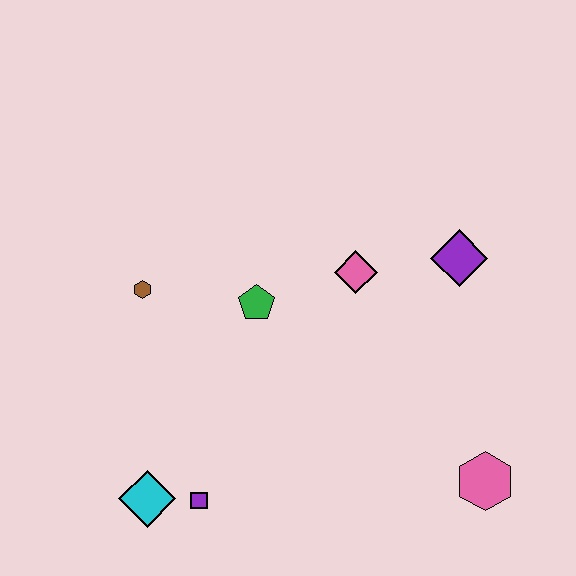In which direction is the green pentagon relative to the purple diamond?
The green pentagon is to the left of the purple diamond.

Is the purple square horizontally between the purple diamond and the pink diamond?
No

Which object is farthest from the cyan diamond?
The purple diamond is farthest from the cyan diamond.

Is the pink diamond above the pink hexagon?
Yes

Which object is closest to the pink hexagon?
The purple diamond is closest to the pink hexagon.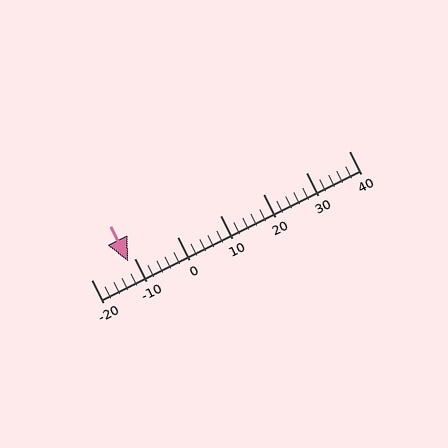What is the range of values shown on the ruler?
The ruler shows values from -20 to 40.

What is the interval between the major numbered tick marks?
The major tick marks are spaced 10 units apart.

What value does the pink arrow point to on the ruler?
The pink arrow points to approximately -11.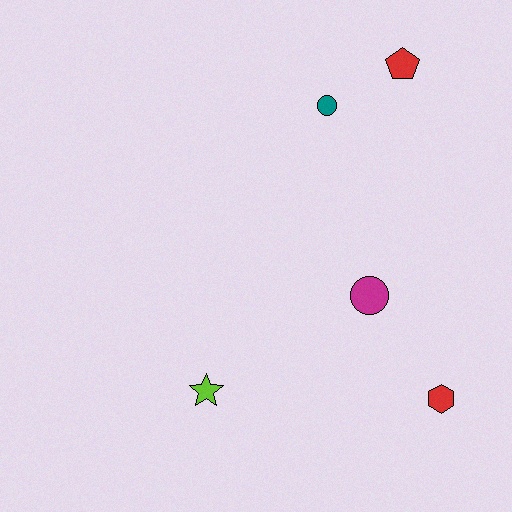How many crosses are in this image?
There are no crosses.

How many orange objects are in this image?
There are no orange objects.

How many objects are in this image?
There are 5 objects.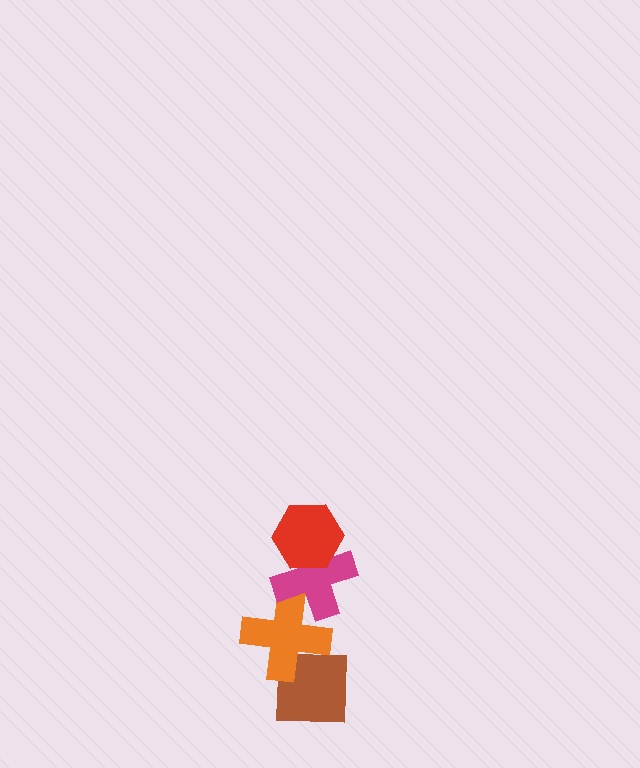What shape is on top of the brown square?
The orange cross is on top of the brown square.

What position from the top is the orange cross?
The orange cross is 3rd from the top.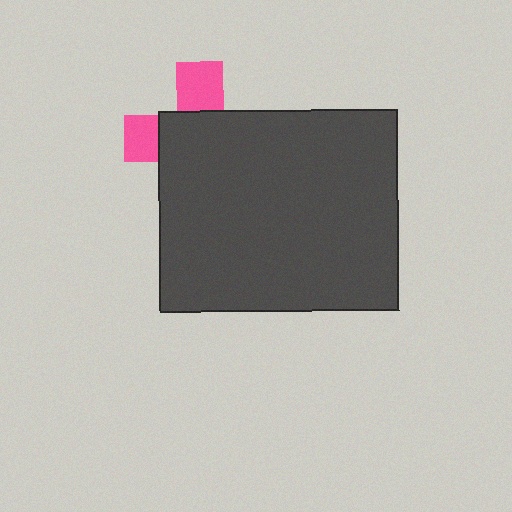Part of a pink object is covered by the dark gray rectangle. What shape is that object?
It is a cross.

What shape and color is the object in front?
The object in front is a dark gray rectangle.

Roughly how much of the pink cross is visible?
A small part of it is visible (roughly 32%).